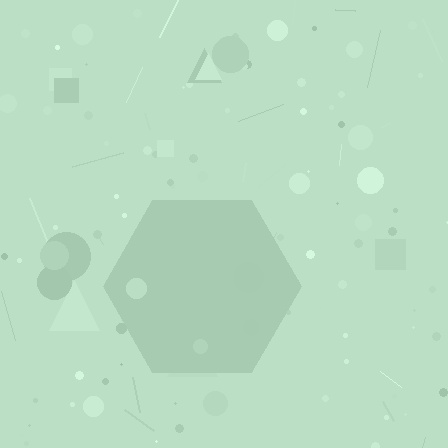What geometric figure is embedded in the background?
A hexagon is embedded in the background.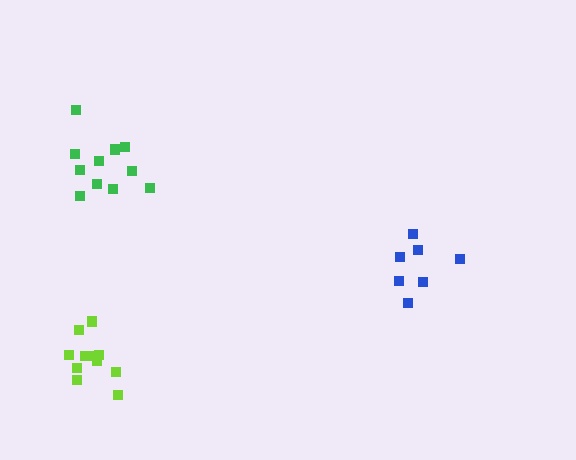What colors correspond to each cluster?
The clusters are colored: lime, green, blue.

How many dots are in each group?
Group 1: 11 dots, Group 2: 11 dots, Group 3: 7 dots (29 total).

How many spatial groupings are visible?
There are 3 spatial groupings.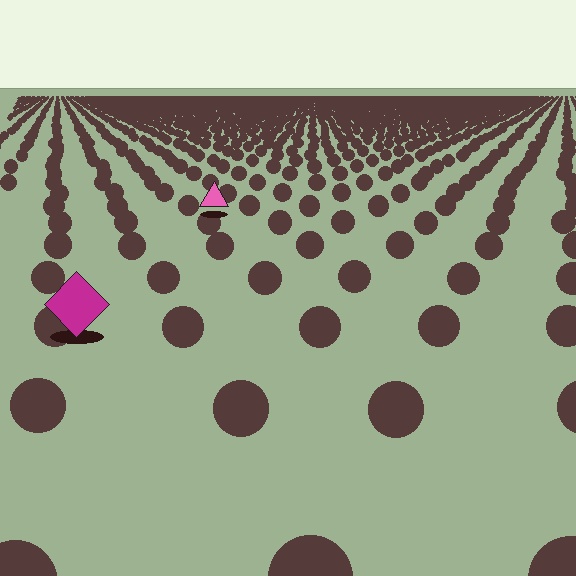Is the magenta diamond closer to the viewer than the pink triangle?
Yes. The magenta diamond is closer — you can tell from the texture gradient: the ground texture is coarser near it.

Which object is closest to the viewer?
The magenta diamond is closest. The texture marks near it are larger and more spread out.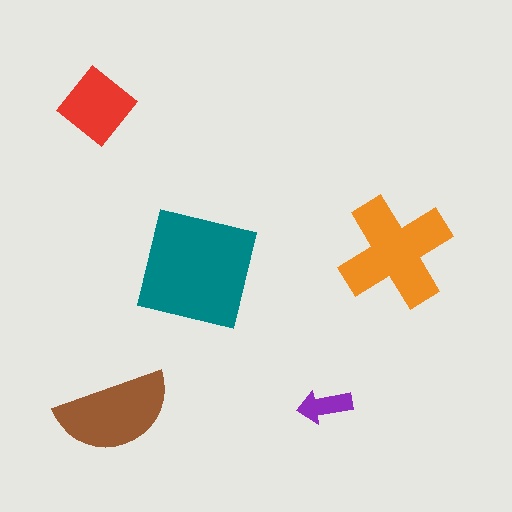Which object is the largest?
The teal square.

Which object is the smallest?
The purple arrow.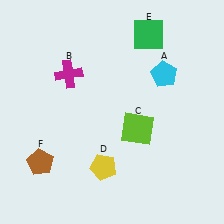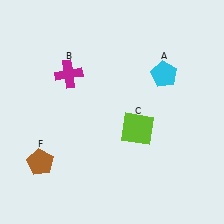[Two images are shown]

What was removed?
The green square (E), the yellow pentagon (D) were removed in Image 2.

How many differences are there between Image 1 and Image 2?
There are 2 differences between the two images.